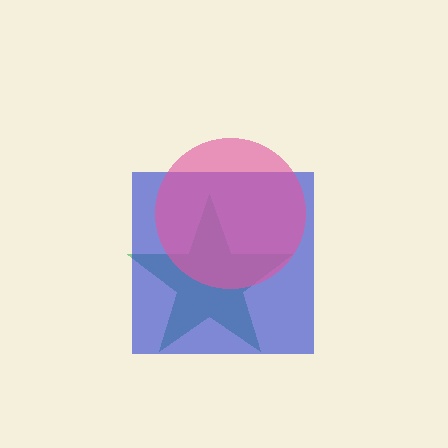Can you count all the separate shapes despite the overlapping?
Yes, there are 3 separate shapes.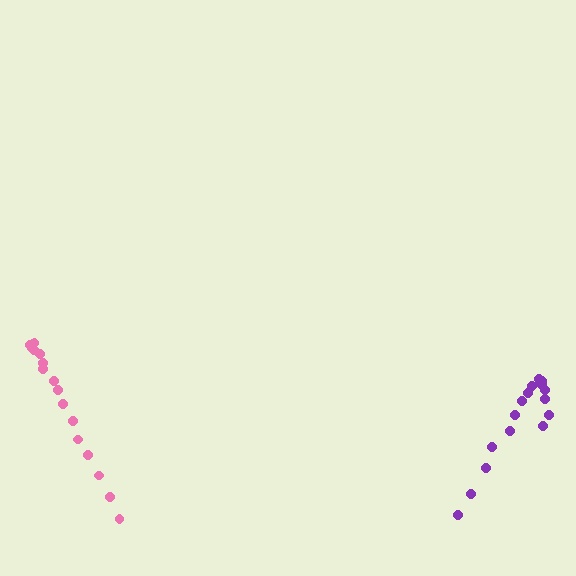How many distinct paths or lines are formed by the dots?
There are 2 distinct paths.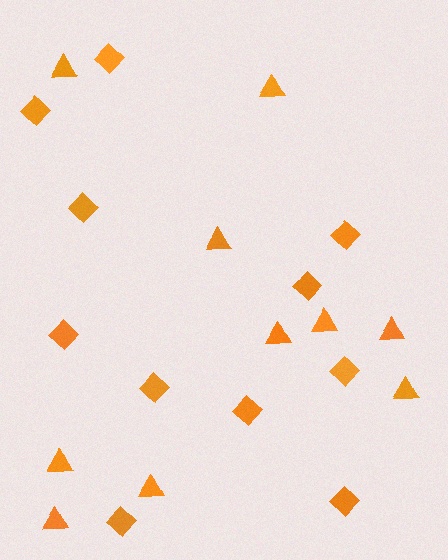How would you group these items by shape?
There are 2 groups: one group of triangles (10) and one group of diamonds (11).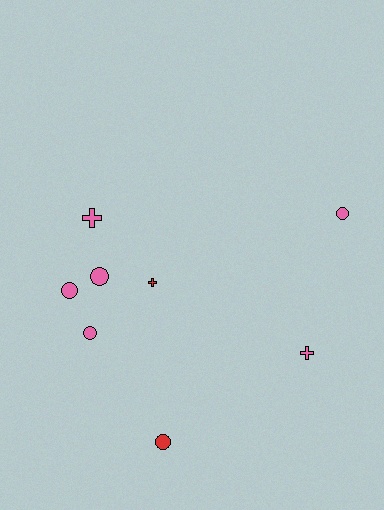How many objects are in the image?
There are 8 objects.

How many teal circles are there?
There are no teal circles.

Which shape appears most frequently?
Circle, with 5 objects.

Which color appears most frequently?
Pink, with 6 objects.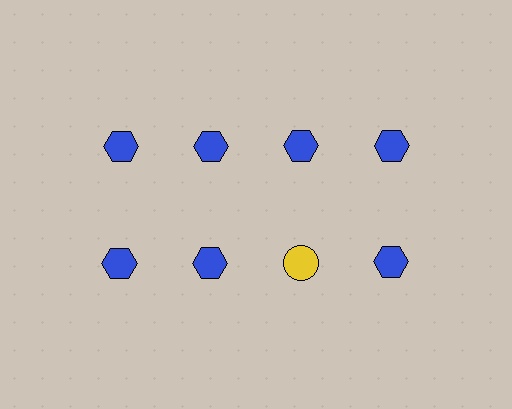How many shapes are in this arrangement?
There are 8 shapes arranged in a grid pattern.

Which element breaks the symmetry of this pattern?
The yellow circle in the second row, center column breaks the symmetry. All other shapes are blue hexagons.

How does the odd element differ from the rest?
It differs in both color (yellow instead of blue) and shape (circle instead of hexagon).